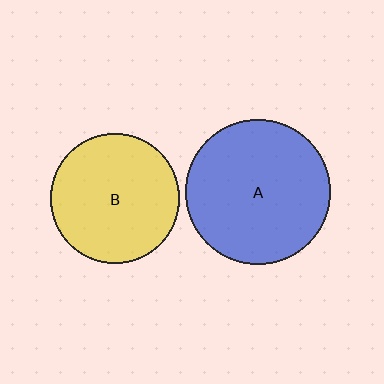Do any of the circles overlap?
No, none of the circles overlap.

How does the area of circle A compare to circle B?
Approximately 1.3 times.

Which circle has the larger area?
Circle A (blue).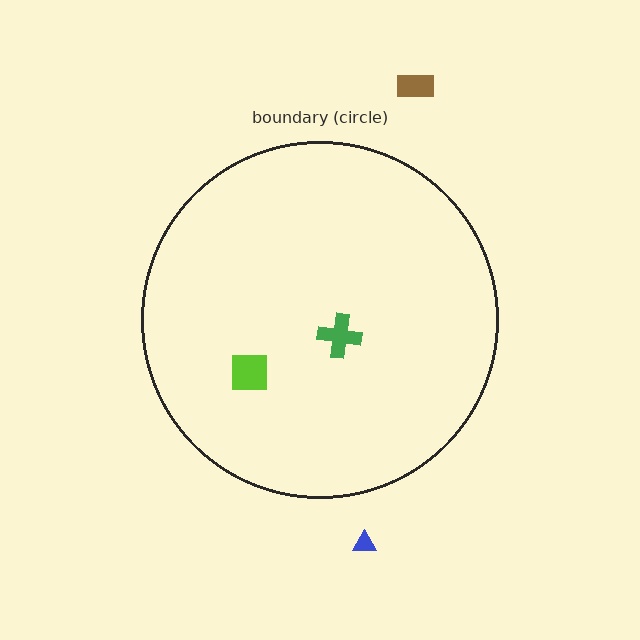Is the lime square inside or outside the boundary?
Inside.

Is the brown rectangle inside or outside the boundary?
Outside.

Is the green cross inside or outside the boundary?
Inside.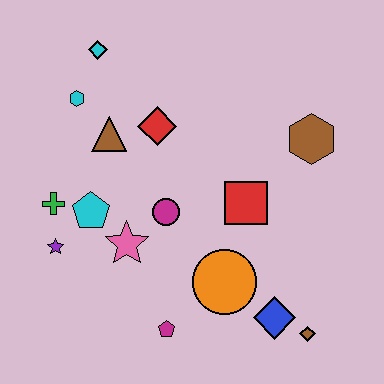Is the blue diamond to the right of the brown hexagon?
No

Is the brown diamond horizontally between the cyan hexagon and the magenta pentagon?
No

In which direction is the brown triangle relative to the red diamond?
The brown triangle is to the left of the red diamond.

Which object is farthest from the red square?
The cyan diamond is farthest from the red square.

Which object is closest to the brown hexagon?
The red square is closest to the brown hexagon.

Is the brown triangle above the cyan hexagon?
No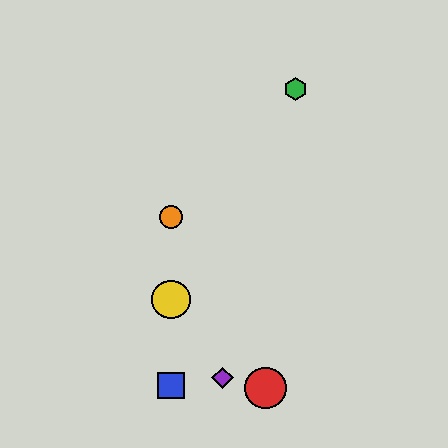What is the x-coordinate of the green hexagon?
The green hexagon is at x≈296.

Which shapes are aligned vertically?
The blue square, the yellow circle, the orange circle are aligned vertically.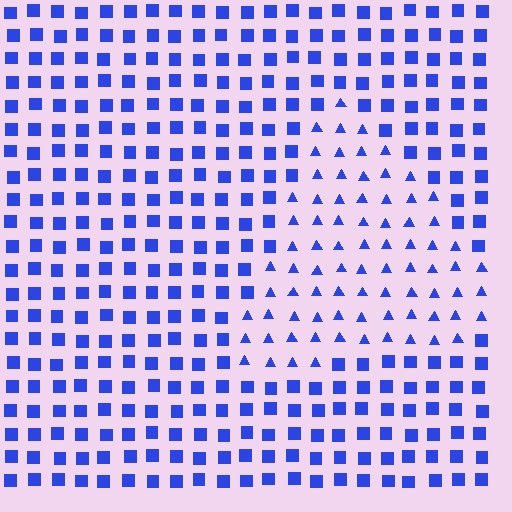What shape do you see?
I see a triangle.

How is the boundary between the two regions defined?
The boundary is defined by a change in element shape: triangles inside vs. squares outside. All elements share the same color and spacing.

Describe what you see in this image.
The image is filled with small blue elements arranged in a uniform grid. A triangle-shaped region contains triangles, while the surrounding area contains squares. The boundary is defined purely by the change in element shape.